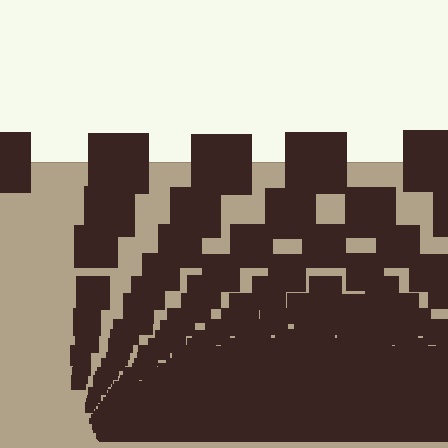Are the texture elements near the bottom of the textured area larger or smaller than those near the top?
Smaller. The gradient is inverted — elements near the bottom are smaller and denser.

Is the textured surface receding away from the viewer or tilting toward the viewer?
The surface appears to tilt toward the viewer. Texture elements get larger and sparser toward the top.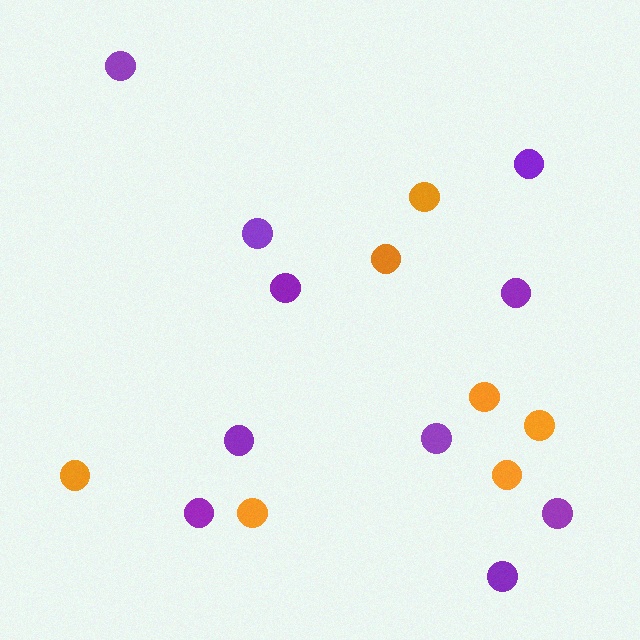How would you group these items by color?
There are 2 groups: one group of orange circles (7) and one group of purple circles (10).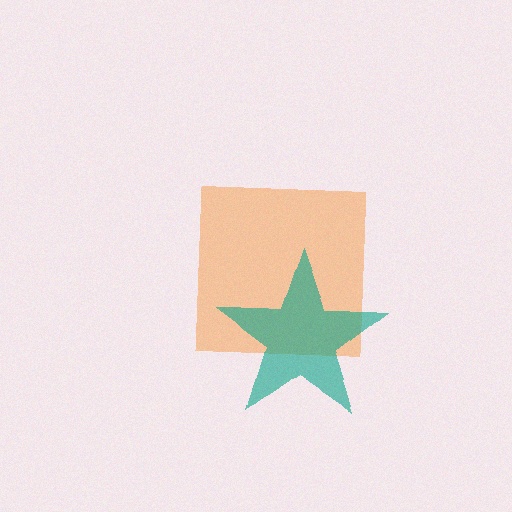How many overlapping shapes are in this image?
There are 2 overlapping shapes in the image.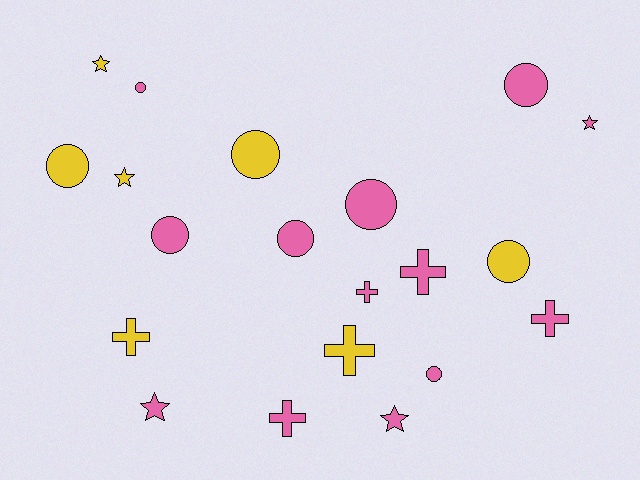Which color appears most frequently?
Pink, with 13 objects.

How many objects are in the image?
There are 20 objects.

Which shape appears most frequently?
Circle, with 9 objects.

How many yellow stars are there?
There are 2 yellow stars.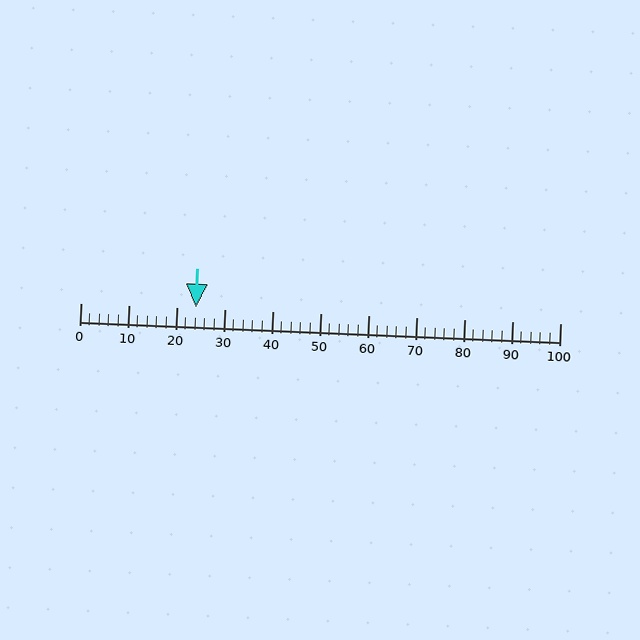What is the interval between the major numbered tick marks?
The major tick marks are spaced 10 units apart.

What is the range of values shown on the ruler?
The ruler shows values from 0 to 100.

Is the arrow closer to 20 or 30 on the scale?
The arrow is closer to 20.